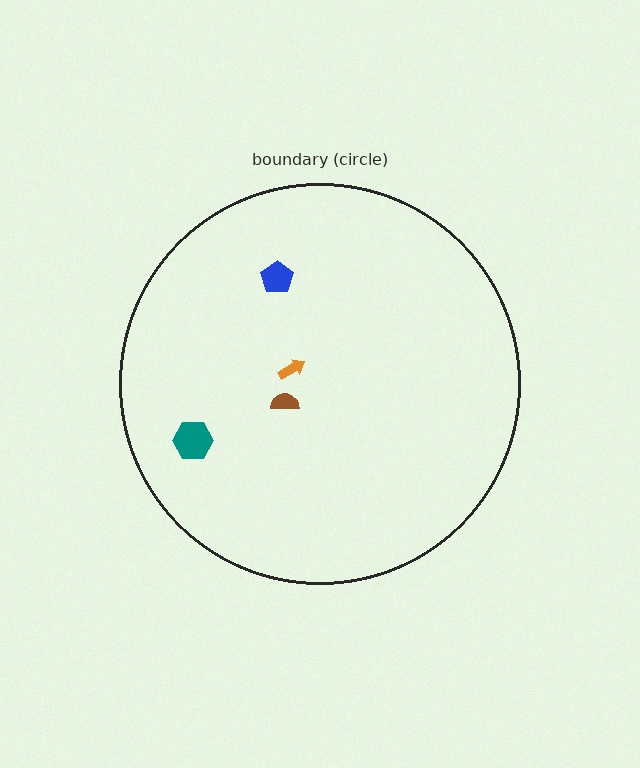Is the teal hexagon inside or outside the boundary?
Inside.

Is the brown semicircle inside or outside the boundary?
Inside.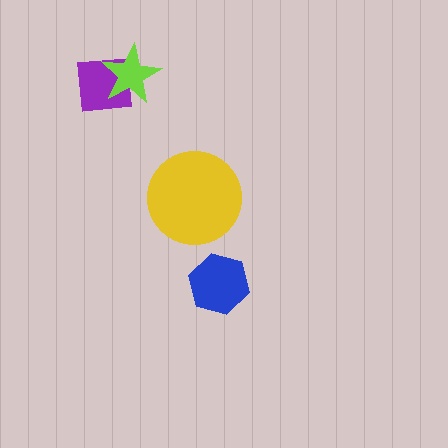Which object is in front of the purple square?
The lime star is in front of the purple square.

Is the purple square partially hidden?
Yes, it is partially covered by another shape.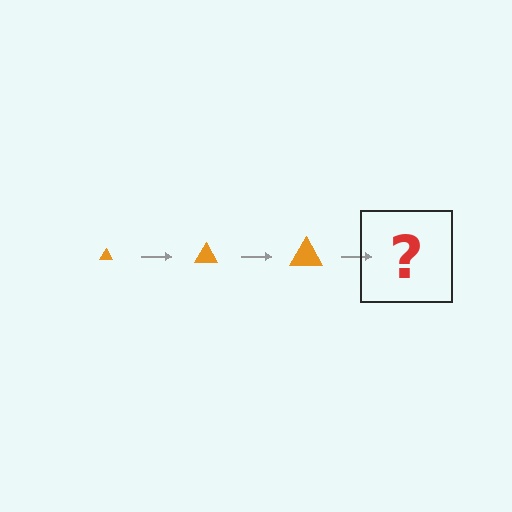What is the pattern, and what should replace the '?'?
The pattern is that the triangle gets progressively larger each step. The '?' should be an orange triangle, larger than the previous one.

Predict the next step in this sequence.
The next step is an orange triangle, larger than the previous one.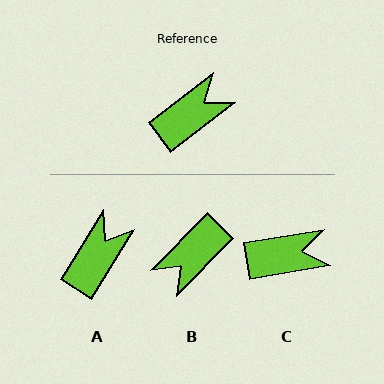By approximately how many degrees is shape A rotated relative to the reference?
Approximately 21 degrees counter-clockwise.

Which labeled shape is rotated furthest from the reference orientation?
B, about 172 degrees away.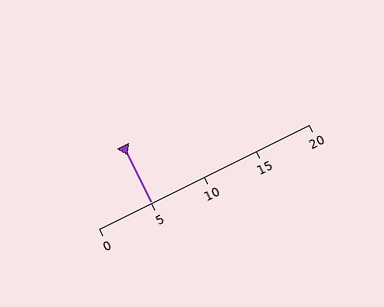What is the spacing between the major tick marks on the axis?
The major ticks are spaced 5 apart.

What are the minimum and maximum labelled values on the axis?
The axis runs from 0 to 20.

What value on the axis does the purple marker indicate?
The marker indicates approximately 5.